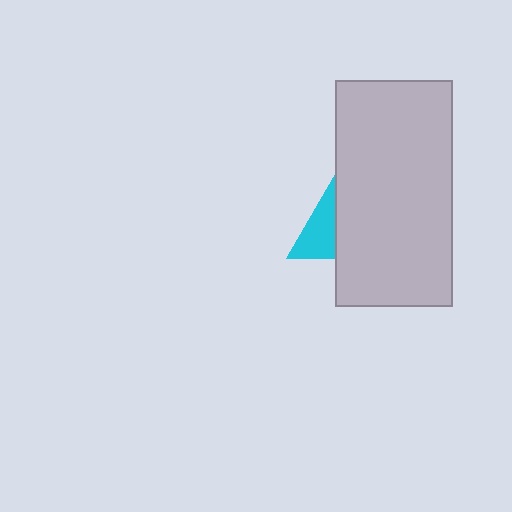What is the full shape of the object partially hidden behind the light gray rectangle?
The partially hidden object is a cyan triangle.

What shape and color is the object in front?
The object in front is a light gray rectangle.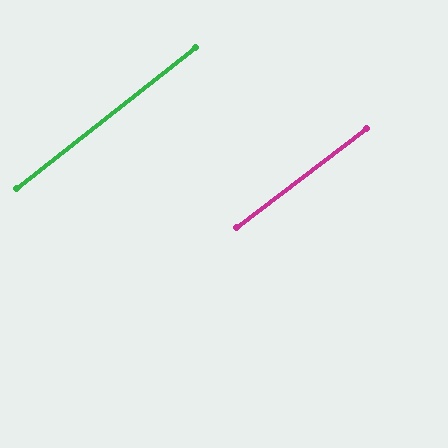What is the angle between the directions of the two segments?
Approximately 1 degree.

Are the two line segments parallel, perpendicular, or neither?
Parallel — their directions differ by only 1.0°.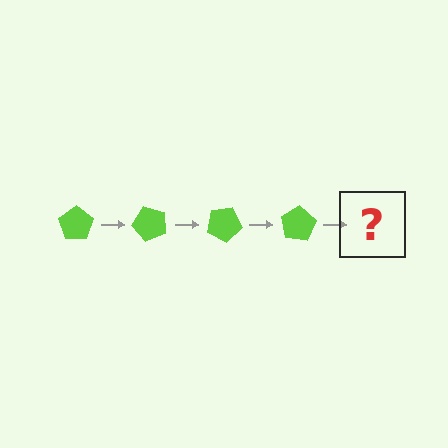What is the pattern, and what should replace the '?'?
The pattern is that the pentagon rotates 50 degrees each step. The '?' should be a lime pentagon rotated 200 degrees.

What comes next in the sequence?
The next element should be a lime pentagon rotated 200 degrees.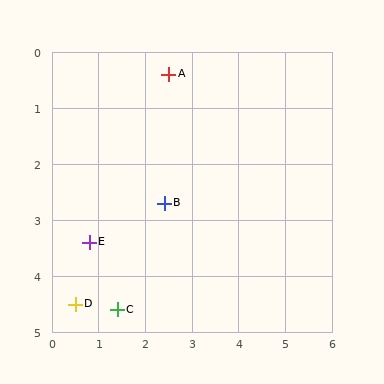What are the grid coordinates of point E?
Point E is at approximately (0.8, 3.4).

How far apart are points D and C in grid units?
Points D and C are about 0.9 grid units apart.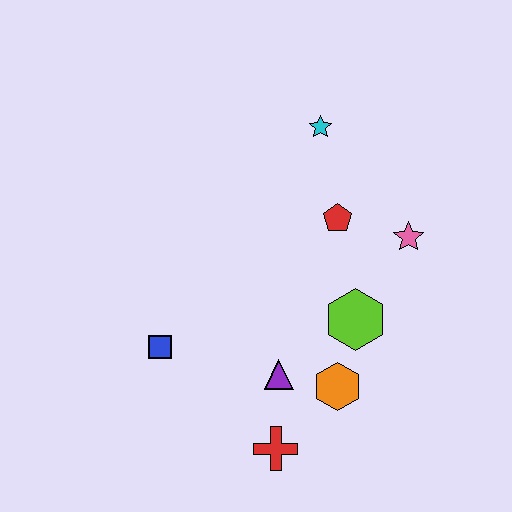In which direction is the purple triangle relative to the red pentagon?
The purple triangle is below the red pentagon.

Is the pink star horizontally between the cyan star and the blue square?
No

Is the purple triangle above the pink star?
No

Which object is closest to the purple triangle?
The orange hexagon is closest to the purple triangle.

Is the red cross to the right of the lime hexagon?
No